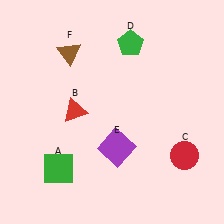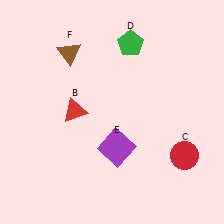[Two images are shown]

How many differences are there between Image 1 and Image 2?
There is 1 difference between the two images.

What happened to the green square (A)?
The green square (A) was removed in Image 2. It was in the bottom-left area of Image 1.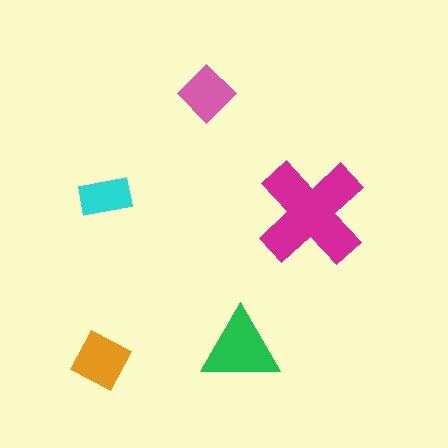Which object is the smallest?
The cyan rectangle.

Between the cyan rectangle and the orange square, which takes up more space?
The orange square.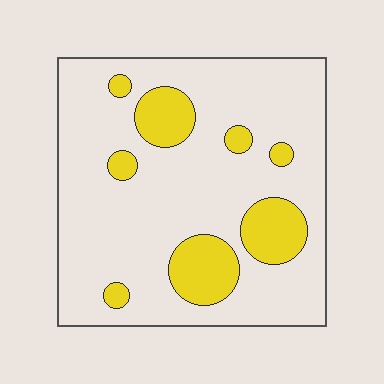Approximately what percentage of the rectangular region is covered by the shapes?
Approximately 20%.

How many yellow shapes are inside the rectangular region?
8.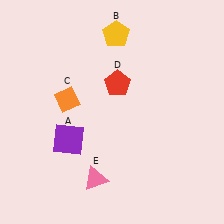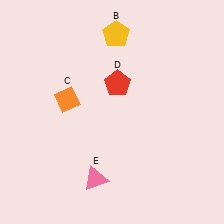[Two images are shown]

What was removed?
The purple square (A) was removed in Image 2.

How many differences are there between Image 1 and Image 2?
There is 1 difference between the two images.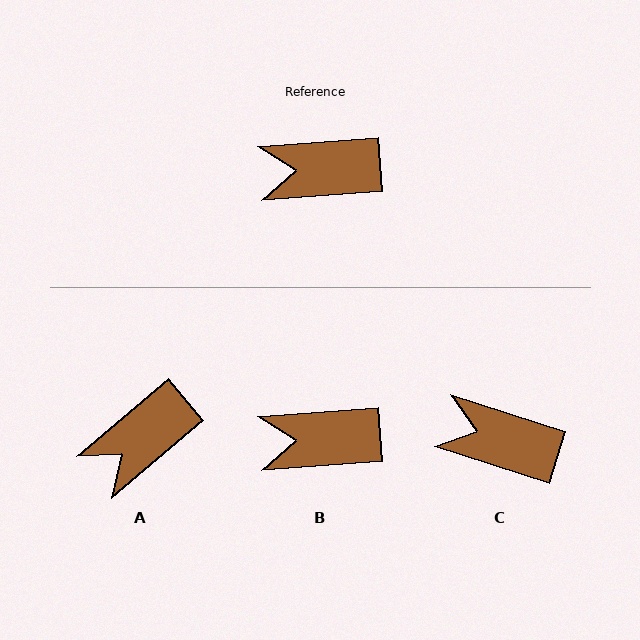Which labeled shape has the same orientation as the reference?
B.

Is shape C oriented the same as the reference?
No, it is off by about 22 degrees.